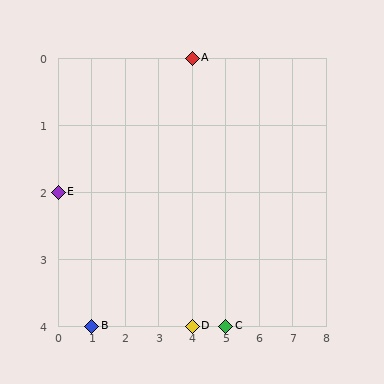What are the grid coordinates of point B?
Point B is at grid coordinates (1, 4).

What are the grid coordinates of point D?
Point D is at grid coordinates (4, 4).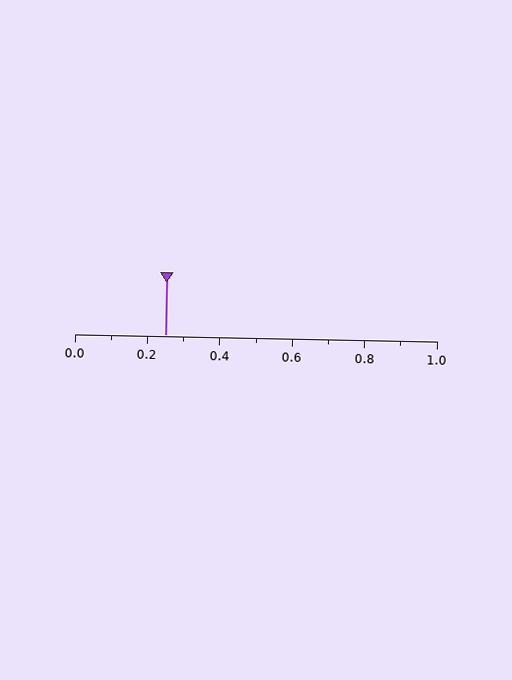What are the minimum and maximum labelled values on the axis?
The axis runs from 0.0 to 1.0.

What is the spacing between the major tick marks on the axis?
The major ticks are spaced 0.2 apart.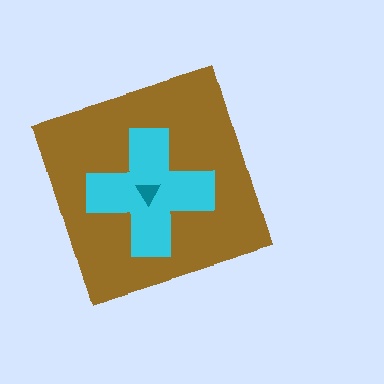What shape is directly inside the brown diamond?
The cyan cross.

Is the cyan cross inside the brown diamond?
Yes.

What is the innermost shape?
The teal triangle.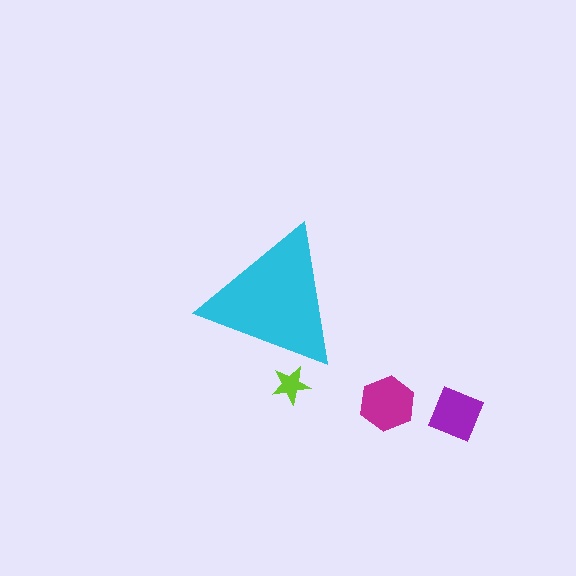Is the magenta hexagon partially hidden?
No, the magenta hexagon is fully visible.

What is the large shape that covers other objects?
A cyan triangle.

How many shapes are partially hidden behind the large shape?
1 shape is partially hidden.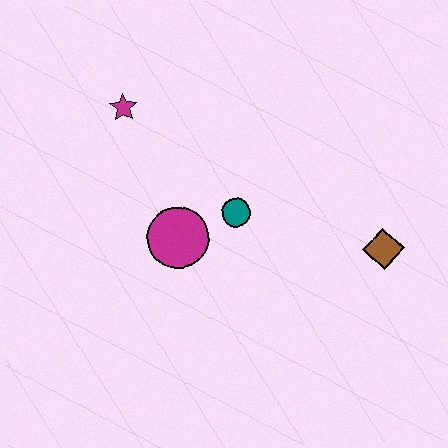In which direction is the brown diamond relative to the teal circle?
The brown diamond is to the right of the teal circle.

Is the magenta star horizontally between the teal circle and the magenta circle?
No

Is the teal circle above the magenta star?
No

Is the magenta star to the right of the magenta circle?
No